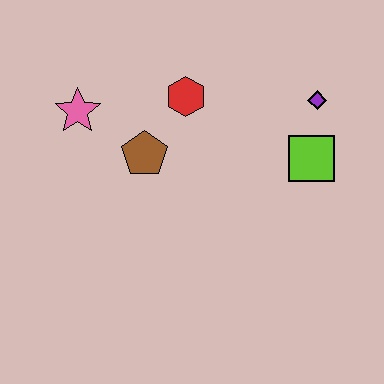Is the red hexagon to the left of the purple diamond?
Yes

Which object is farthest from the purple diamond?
The pink star is farthest from the purple diamond.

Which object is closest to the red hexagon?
The brown pentagon is closest to the red hexagon.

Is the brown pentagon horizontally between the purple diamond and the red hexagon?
No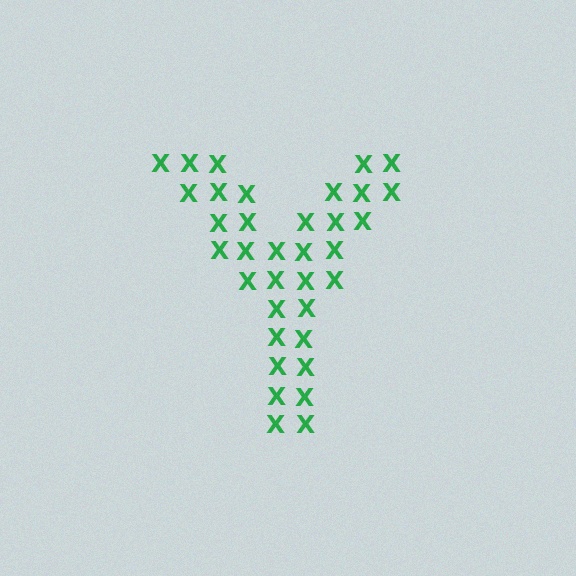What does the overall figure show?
The overall figure shows the letter Y.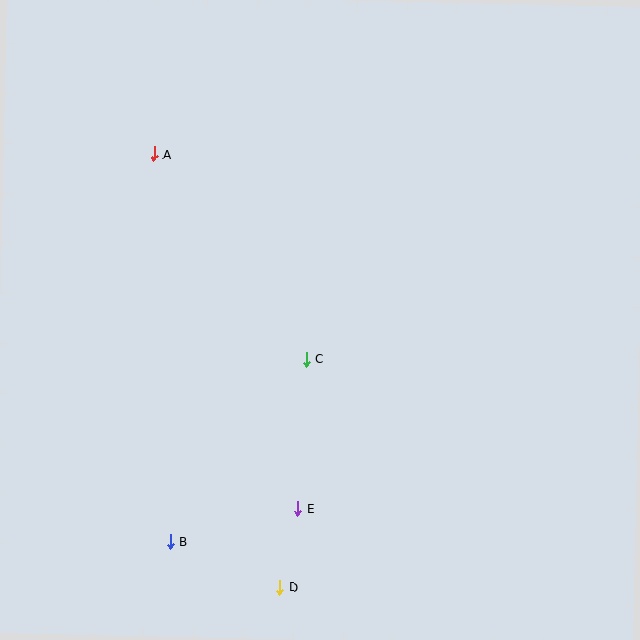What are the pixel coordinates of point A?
Point A is at (154, 154).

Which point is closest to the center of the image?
Point C at (306, 359) is closest to the center.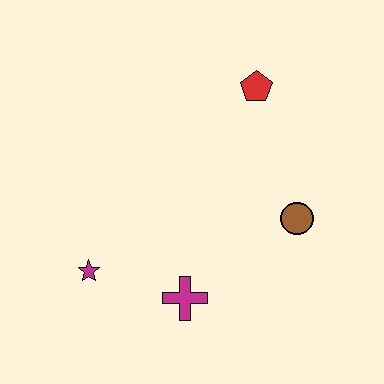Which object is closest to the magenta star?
The magenta cross is closest to the magenta star.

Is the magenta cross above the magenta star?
No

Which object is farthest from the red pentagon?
The magenta star is farthest from the red pentagon.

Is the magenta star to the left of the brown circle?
Yes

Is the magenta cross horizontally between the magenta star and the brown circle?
Yes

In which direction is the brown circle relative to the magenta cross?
The brown circle is to the right of the magenta cross.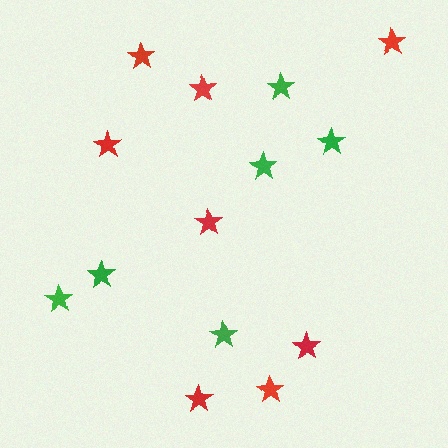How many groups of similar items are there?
There are 2 groups: one group of green stars (6) and one group of red stars (8).